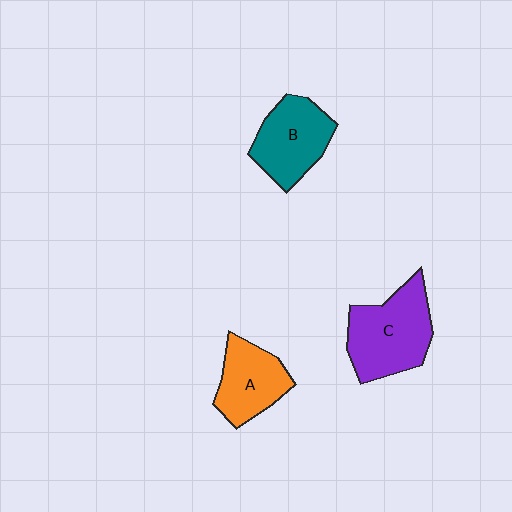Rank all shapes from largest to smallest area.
From largest to smallest: C (purple), B (teal), A (orange).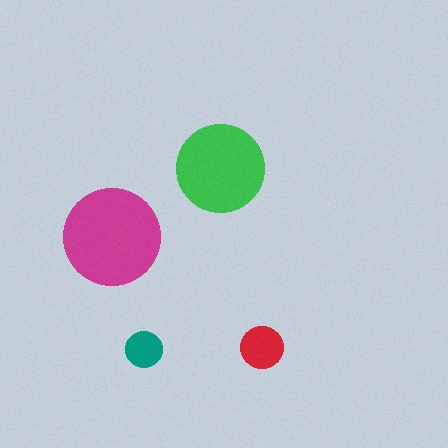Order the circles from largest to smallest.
the magenta one, the green one, the red one, the teal one.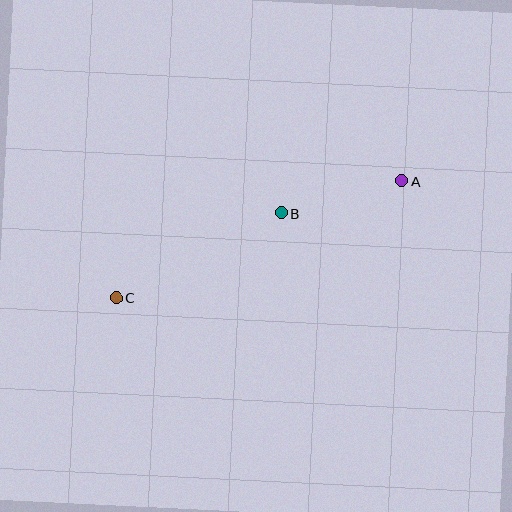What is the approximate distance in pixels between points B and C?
The distance between B and C is approximately 186 pixels.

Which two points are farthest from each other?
Points A and C are farthest from each other.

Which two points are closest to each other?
Points A and B are closest to each other.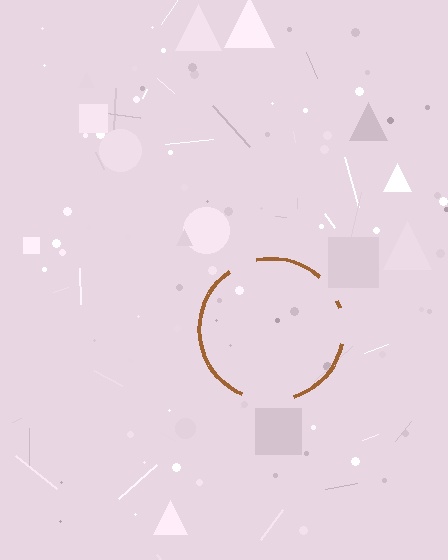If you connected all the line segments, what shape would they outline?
They would outline a circle.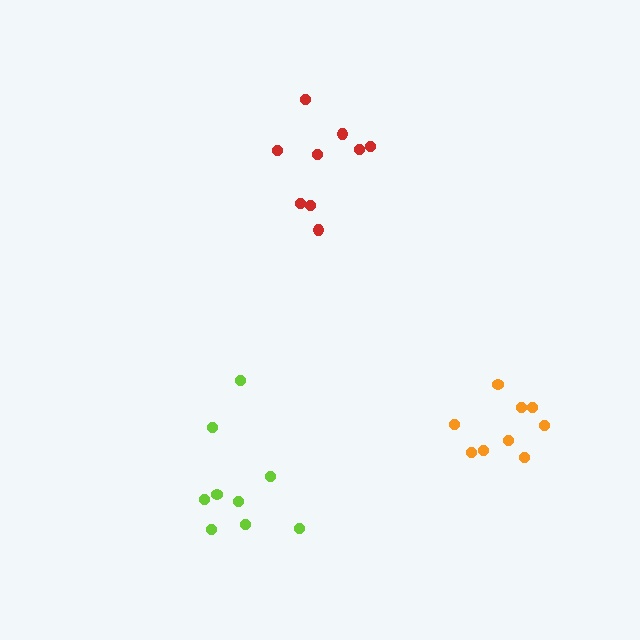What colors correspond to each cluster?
The clusters are colored: red, lime, orange.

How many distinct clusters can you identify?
There are 3 distinct clusters.